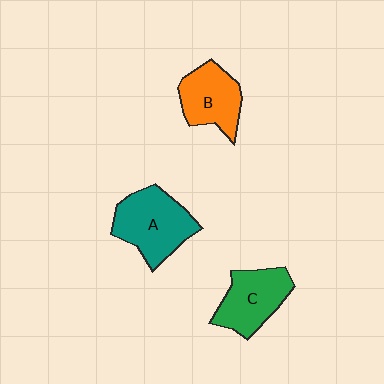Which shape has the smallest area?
Shape B (orange).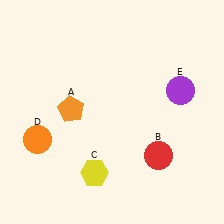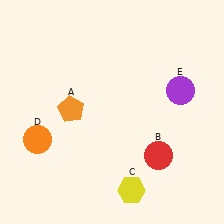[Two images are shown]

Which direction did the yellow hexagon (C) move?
The yellow hexagon (C) moved right.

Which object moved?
The yellow hexagon (C) moved right.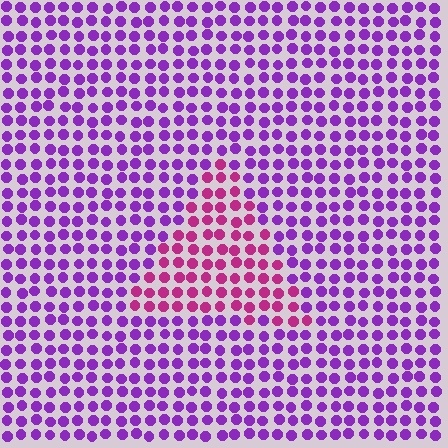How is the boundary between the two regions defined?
The boundary is defined purely by a slight shift in hue (about 43 degrees). Spacing, size, and orientation are identical on both sides.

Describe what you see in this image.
The image is filled with small purple elements in a uniform arrangement. A triangle-shaped region is visible where the elements are tinted to a slightly different hue, forming a subtle color boundary.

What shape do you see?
I see a triangle.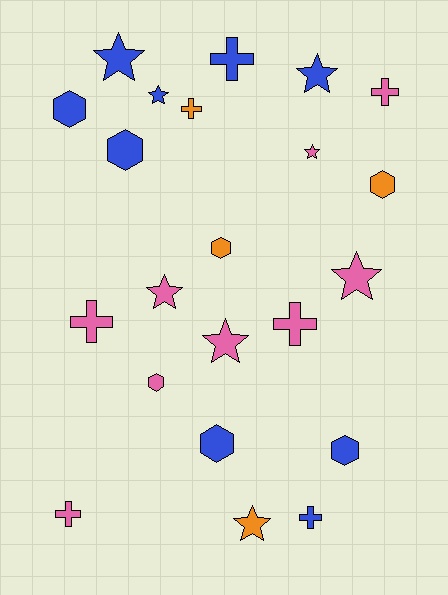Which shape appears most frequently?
Star, with 8 objects.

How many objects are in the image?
There are 22 objects.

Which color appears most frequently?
Pink, with 9 objects.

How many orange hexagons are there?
There are 2 orange hexagons.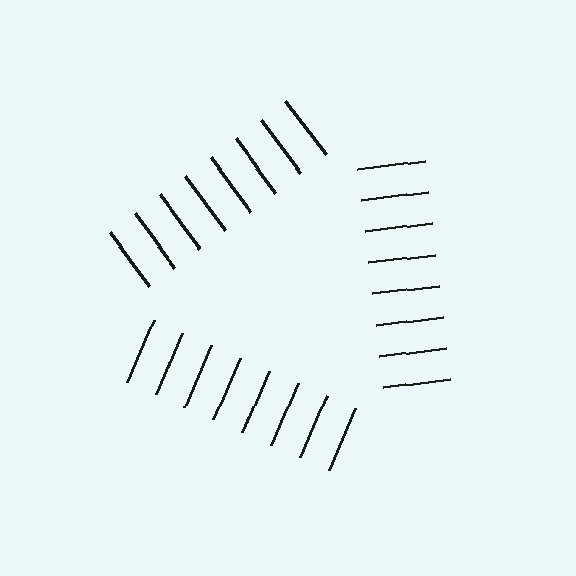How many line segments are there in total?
24 — 8 along each of the 3 edges.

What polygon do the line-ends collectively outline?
An illusory triangle — the line segments terminate on its edges but no continuous stroke is drawn.